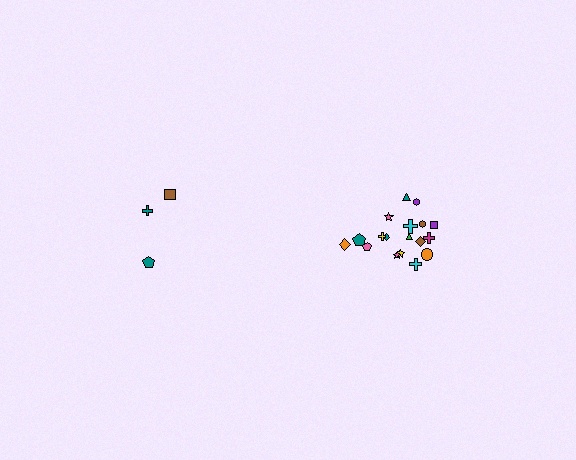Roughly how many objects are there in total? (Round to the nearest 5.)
Roughly 20 objects in total.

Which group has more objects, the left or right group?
The right group.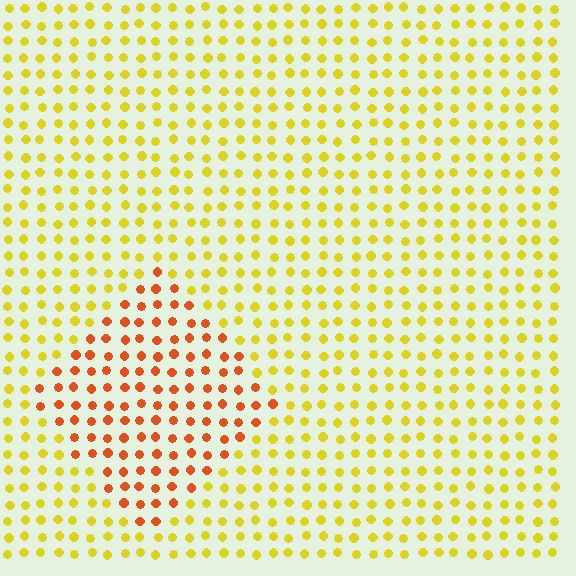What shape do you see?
I see a diamond.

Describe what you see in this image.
The image is filled with small yellow elements in a uniform arrangement. A diamond-shaped region is visible where the elements are tinted to a slightly different hue, forming a subtle color boundary.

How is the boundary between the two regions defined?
The boundary is defined purely by a slight shift in hue (about 41 degrees). Spacing, size, and orientation are identical on both sides.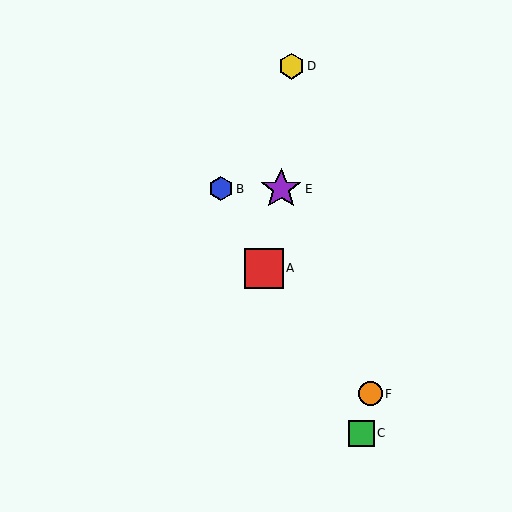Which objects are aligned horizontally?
Objects B, E are aligned horizontally.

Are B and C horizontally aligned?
No, B is at y≈189 and C is at y≈433.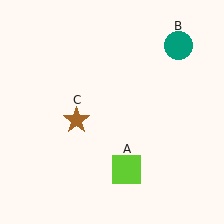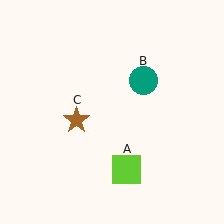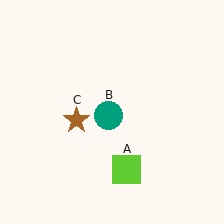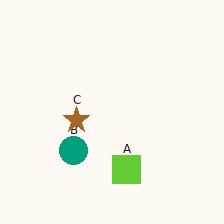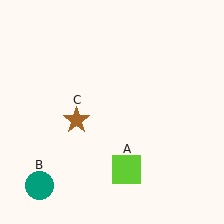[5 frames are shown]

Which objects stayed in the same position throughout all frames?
Lime square (object A) and brown star (object C) remained stationary.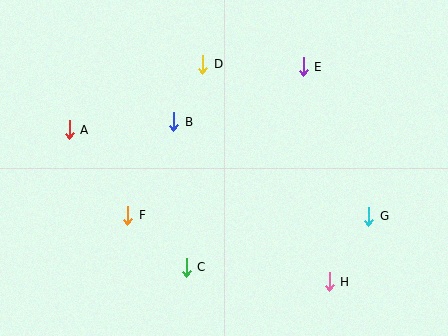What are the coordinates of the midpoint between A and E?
The midpoint between A and E is at (186, 98).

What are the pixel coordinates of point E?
Point E is at (303, 67).